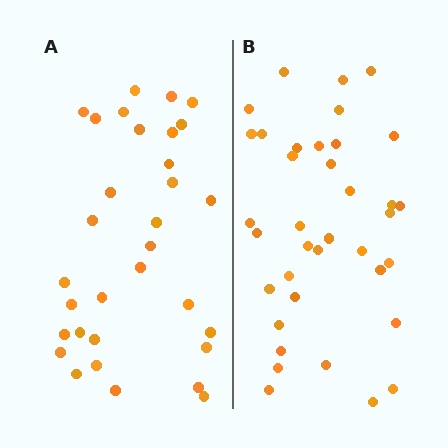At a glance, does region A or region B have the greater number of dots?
Region B (the right region) has more dots.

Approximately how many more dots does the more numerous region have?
Region B has about 5 more dots than region A.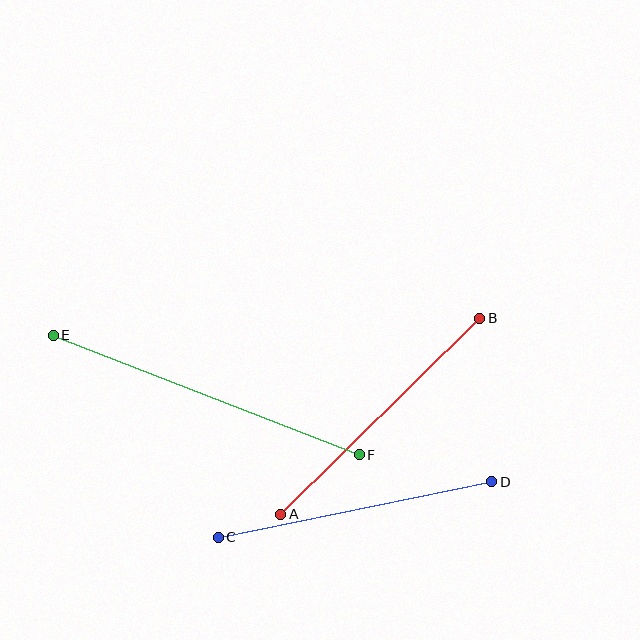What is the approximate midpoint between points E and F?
The midpoint is at approximately (206, 395) pixels.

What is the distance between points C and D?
The distance is approximately 279 pixels.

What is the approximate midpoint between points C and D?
The midpoint is at approximately (355, 510) pixels.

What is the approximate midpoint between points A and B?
The midpoint is at approximately (380, 416) pixels.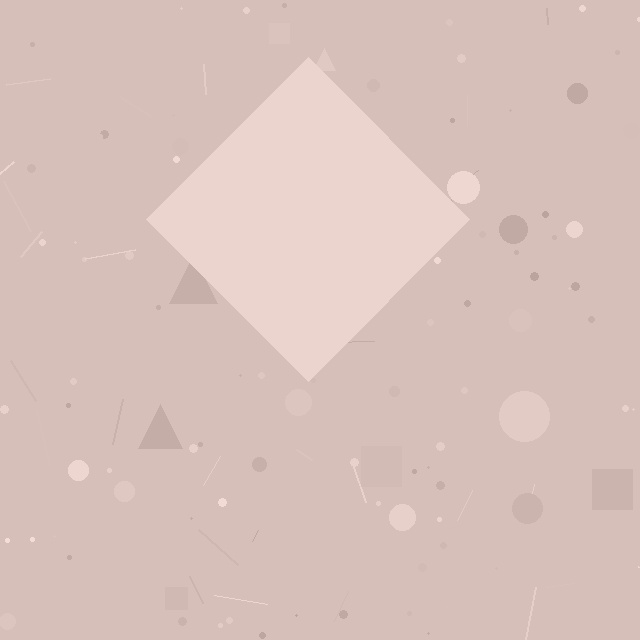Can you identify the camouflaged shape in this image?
The camouflaged shape is a diamond.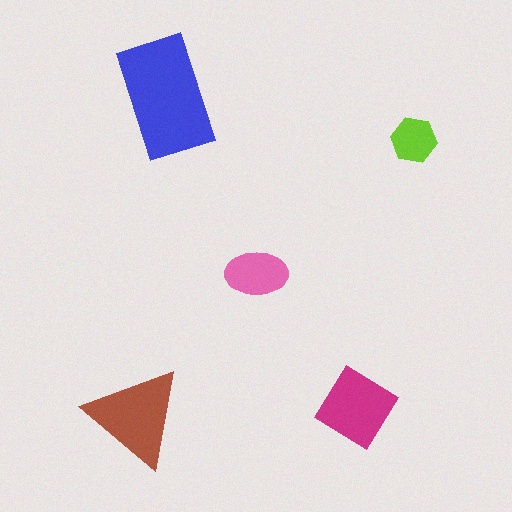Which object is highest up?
The blue rectangle is topmost.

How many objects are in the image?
There are 5 objects in the image.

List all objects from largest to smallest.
The blue rectangle, the brown triangle, the magenta diamond, the pink ellipse, the lime hexagon.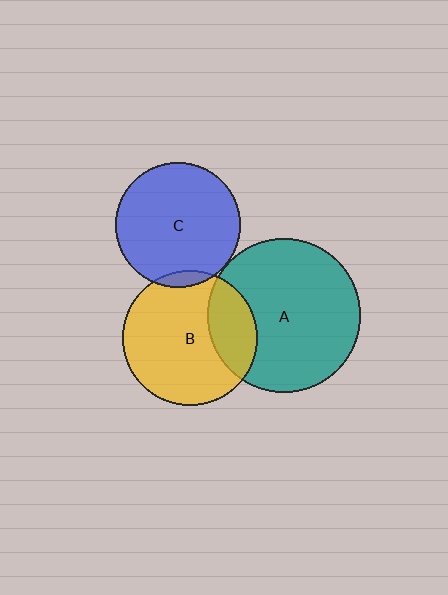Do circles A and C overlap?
Yes.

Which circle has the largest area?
Circle A (teal).